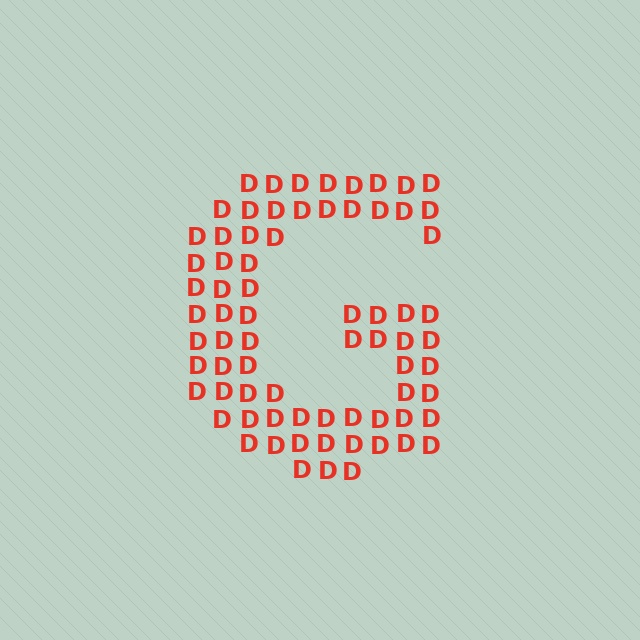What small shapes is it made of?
It is made of small letter D's.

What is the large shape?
The large shape is the letter G.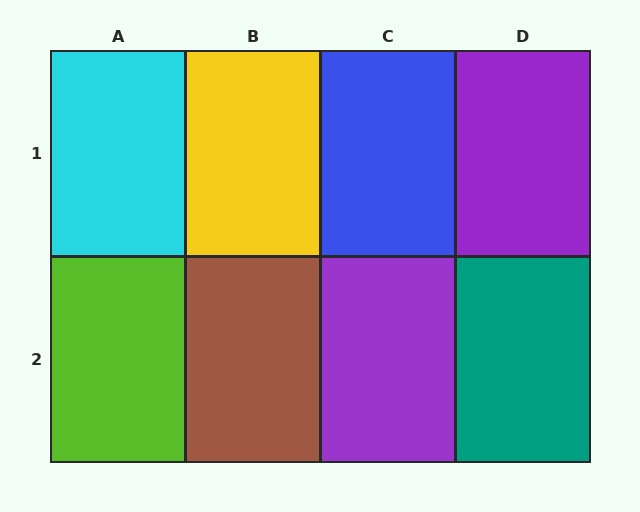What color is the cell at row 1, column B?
Yellow.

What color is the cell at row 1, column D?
Purple.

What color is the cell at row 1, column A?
Cyan.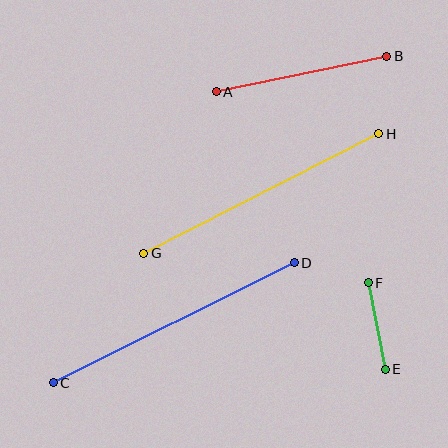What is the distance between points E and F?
The distance is approximately 88 pixels.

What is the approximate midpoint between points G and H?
The midpoint is at approximately (261, 193) pixels.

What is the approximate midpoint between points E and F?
The midpoint is at approximately (377, 326) pixels.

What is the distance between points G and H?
The distance is approximately 264 pixels.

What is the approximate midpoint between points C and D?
The midpoint is at approximately (174, 323) pixels.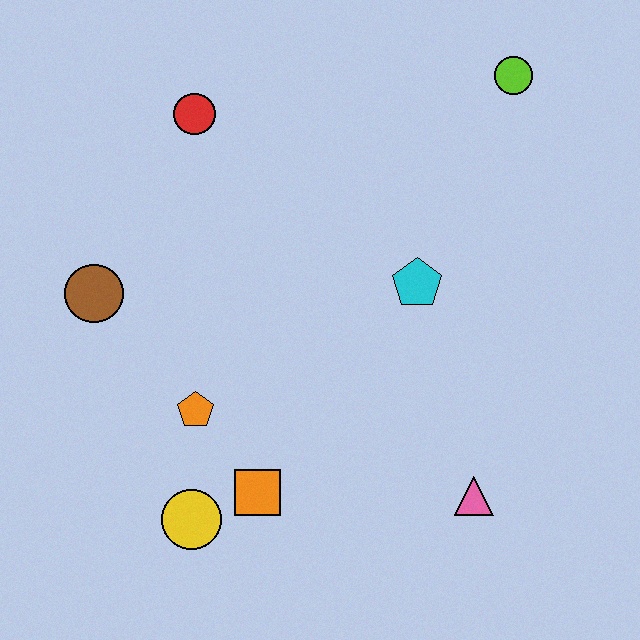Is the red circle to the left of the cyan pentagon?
Yes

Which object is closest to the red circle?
The brown circle is closest to the red circle.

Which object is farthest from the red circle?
The pink triangle is farthest from the red circle.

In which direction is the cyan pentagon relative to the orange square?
The cyan pentagon is above the orange square.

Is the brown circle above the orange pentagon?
Yes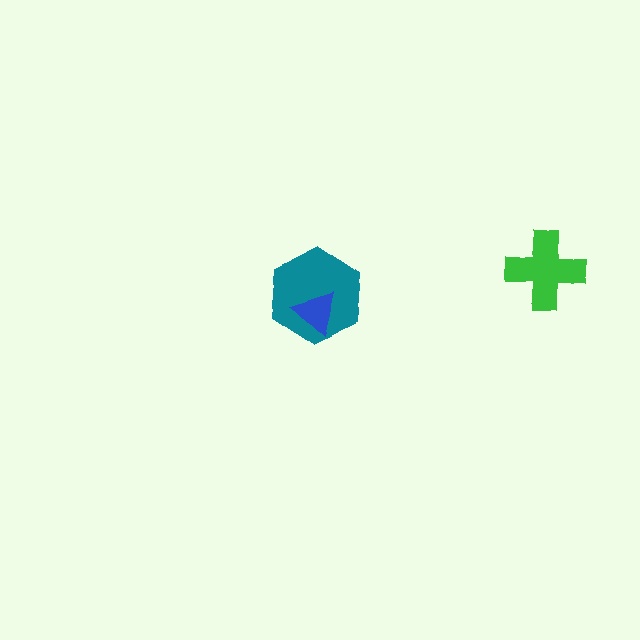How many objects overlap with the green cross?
0 objects overlap with the green cross.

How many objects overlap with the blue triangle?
1 object overlaps with the blue triangle.